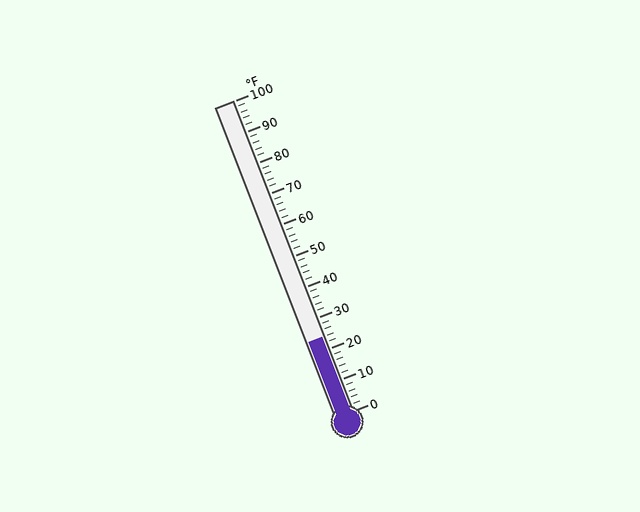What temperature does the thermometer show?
The thermometer shows approximately 24°F.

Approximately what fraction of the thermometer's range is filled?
The thermometer is filled to approximately 25% of its range.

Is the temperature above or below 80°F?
The temperature is below 80°F.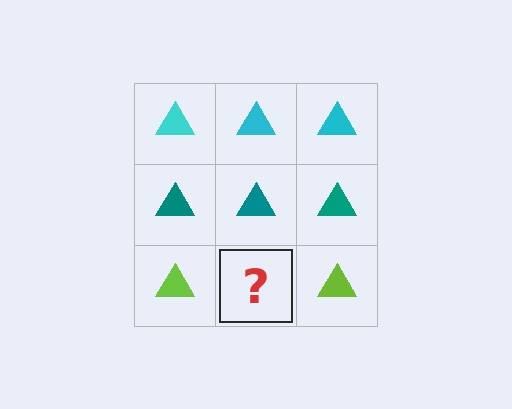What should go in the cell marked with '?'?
The missing cell should contain a lime triangle.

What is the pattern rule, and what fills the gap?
The rule is that each row has a consistent color. The gap should be filled with a lime triangle.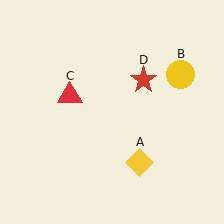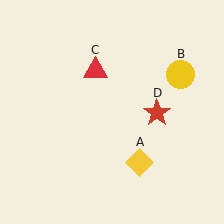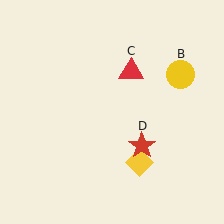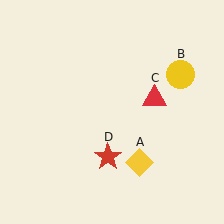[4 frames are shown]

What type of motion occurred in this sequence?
The red triangle (object C), red star (object D) rotated clockwise around the center of the scene.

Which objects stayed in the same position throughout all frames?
Yellow diamond (object A) and yellow circle (object B) remained stationary.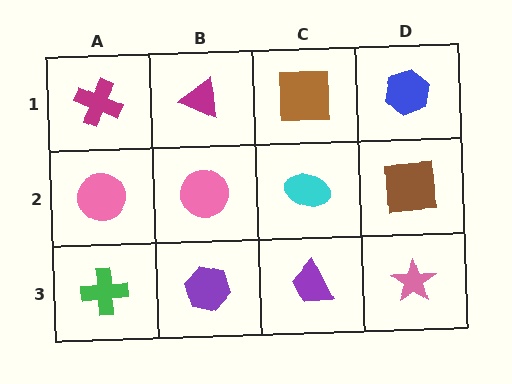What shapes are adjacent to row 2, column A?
A magenta cross (row 1, column A), a green cross (row 3, column A), a pink circle (row 2, column B).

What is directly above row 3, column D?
A brown square.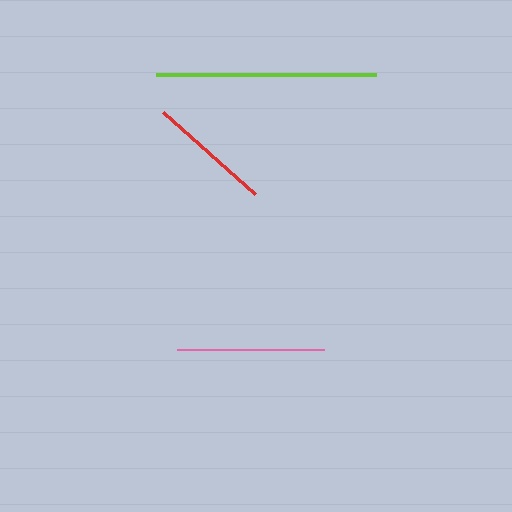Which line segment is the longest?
The lime line is the longest at approximately 220 pixels.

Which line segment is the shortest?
The red line is the shortest at approximately 123 pixels.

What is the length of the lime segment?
The lime segment is approximately 220 pixels long.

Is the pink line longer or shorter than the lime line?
The lime line is longer than the pink line.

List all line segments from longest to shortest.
From longest to shortest: lime, pink, red.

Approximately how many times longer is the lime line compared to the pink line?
The lime line is approximately 1.5 times the length of the pink line.